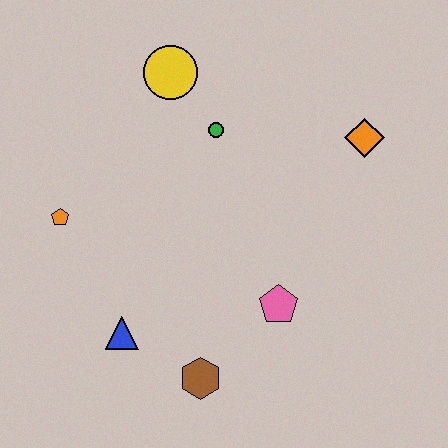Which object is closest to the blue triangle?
The brown hexagon is closest to the blue triangle.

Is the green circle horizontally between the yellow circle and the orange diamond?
Yes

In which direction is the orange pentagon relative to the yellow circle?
The orange pentagon is below the yellow circle.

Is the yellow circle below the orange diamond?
No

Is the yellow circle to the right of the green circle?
No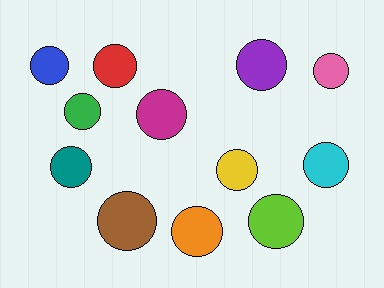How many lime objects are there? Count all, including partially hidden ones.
There is 1 lime object.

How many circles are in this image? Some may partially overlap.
There are 12 circles.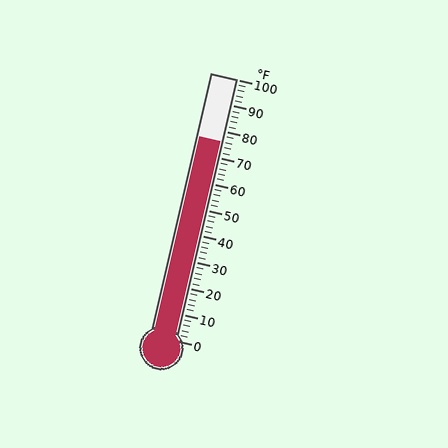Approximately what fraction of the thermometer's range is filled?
The thermometer is filled to approximately 75% of its range.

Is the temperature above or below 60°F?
The temperature is above 60°F.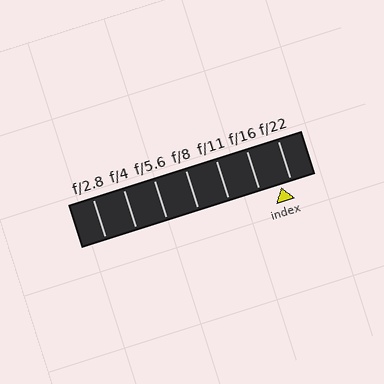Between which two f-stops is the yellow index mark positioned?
The index mark is between f/16 and f/22.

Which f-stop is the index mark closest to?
The index mark is closest to f/22.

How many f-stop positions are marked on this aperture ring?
There are 7 f-stop positions marked.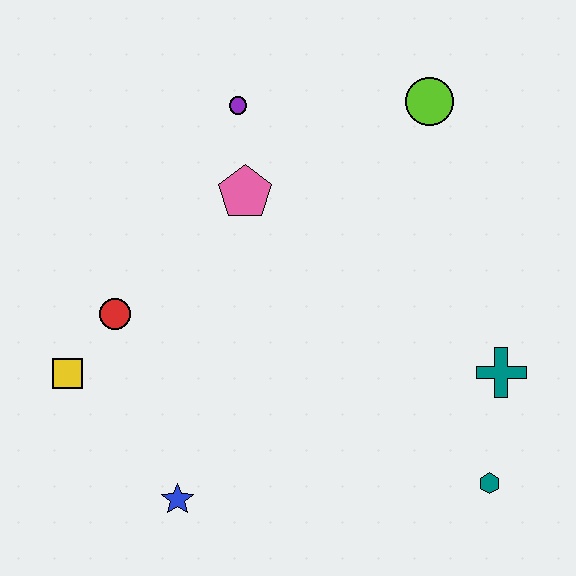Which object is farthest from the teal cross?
The yellow square is farthest from the teal cross.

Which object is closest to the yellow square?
The red circle is closest to the yellow square.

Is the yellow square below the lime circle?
Yes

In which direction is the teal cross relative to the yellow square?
The teal cross is to the right of the yellow square.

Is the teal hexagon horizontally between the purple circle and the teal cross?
Yes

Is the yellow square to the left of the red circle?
Yes